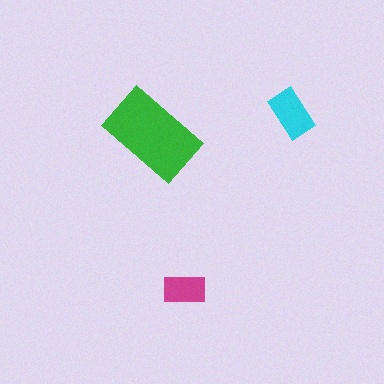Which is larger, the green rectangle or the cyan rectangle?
The green one.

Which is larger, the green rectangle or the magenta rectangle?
The green one.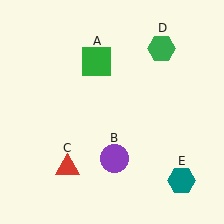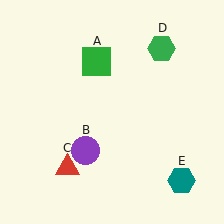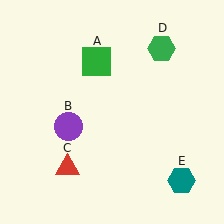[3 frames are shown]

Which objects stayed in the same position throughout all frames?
Green square (object A) and red triangle (object C) and green hexagon (object D) and teal hexagon (object E) remained stationary.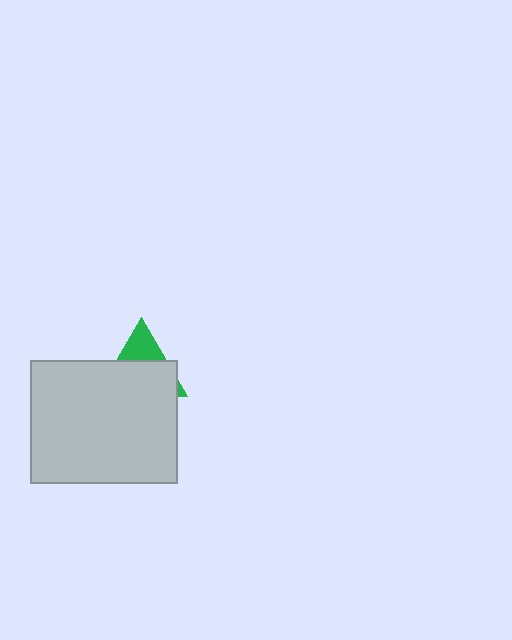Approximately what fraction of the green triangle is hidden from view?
Roughly 69% of the green triangle is hidden behind the light gray rectangle.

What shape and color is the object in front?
The object in front is a light gray rectangle.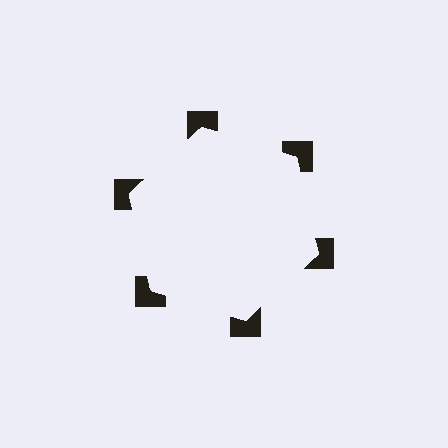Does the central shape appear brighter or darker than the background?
It typically appears slightly brighter than the background, even though no actual brightness change is drawn.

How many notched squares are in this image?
There are 6 — one at each vertex of the illusory hexagon.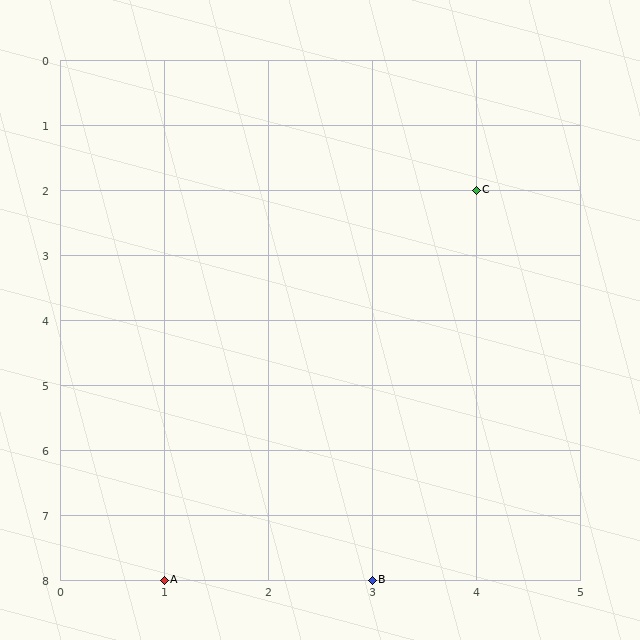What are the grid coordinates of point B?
Point B is at grid coordinates (3, 8).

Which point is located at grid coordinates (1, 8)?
Point A is at (1, 8).